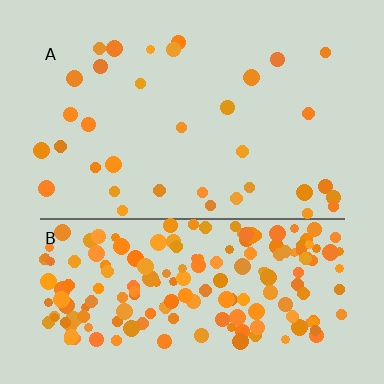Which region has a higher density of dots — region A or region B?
B (the bottom).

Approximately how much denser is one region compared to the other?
Approximately 5.5× — region B over region A.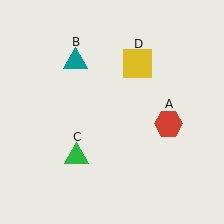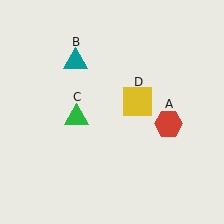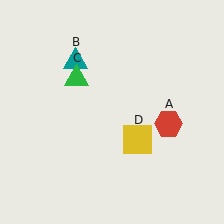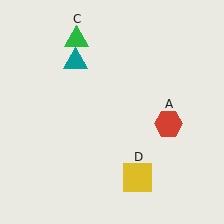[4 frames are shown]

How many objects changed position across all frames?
2 objects changed position: green triangle (object C), yellow square (object D).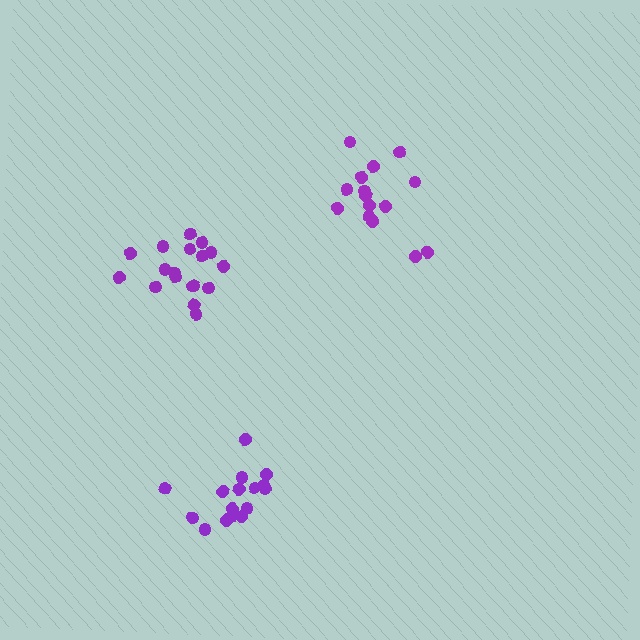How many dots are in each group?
Group 1: 15 dots, Group 2: 19 dots, Group 3: 16 dots (50 total).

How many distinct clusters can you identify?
There are 3 distinct clusters.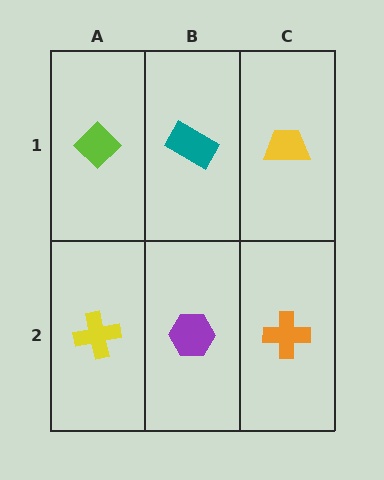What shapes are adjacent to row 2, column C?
A yellow trapezoid (row 1, column C), a purple hexagon (row 2, column B).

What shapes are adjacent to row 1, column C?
An orange cross (row 2, column C), a teal rectangle (row 1, column B).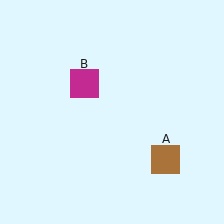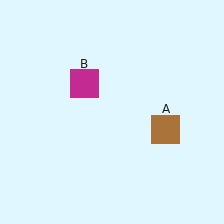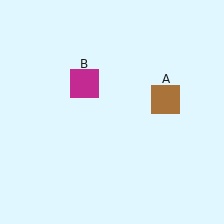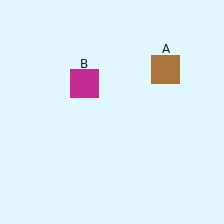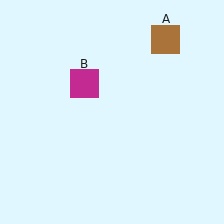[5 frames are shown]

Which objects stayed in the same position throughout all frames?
Magenta square (object B) remained stationary.